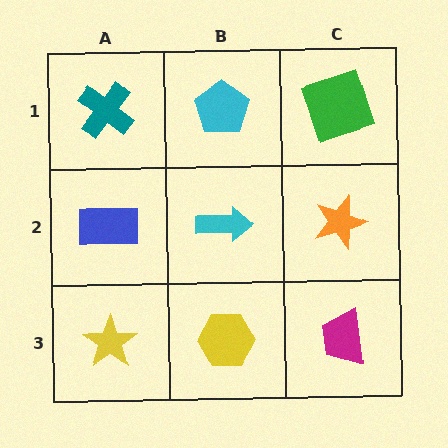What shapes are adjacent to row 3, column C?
An orange star (row 2, column C), a yellow hexagon (row 3, column B).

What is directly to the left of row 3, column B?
A yellow star.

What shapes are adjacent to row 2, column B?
A cyan pentagon (row 1, column B), a yellow hexagon (row 3, column B), a blue rectangle (row 2, column A), an orange star (row 2, column C).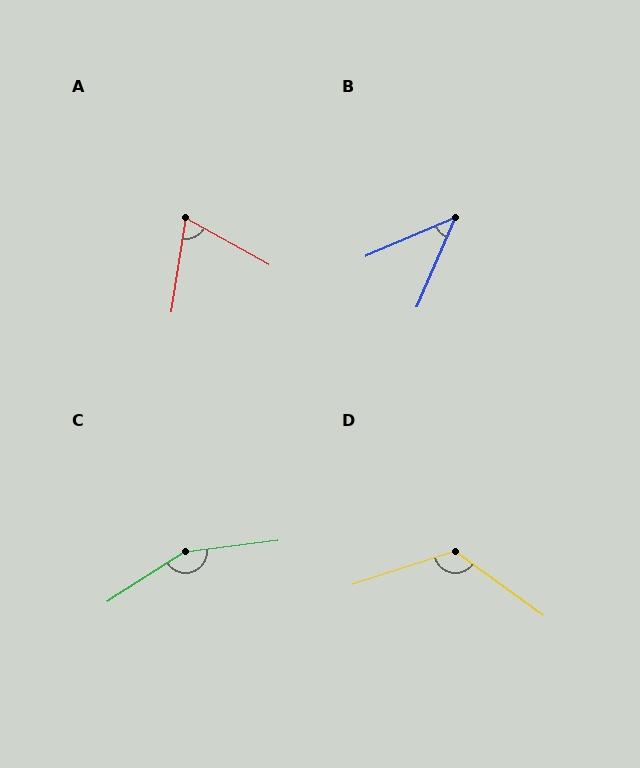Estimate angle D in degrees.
Approximately 126 degrees.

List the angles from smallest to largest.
B (43°), A (69°), D (126°), C (154°).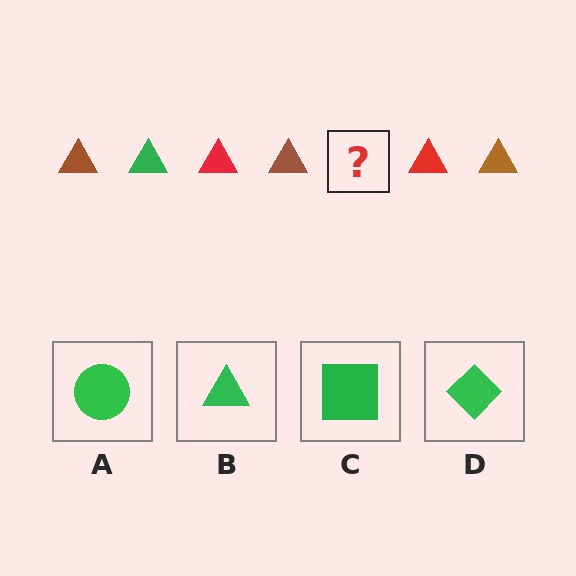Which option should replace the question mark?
Option B.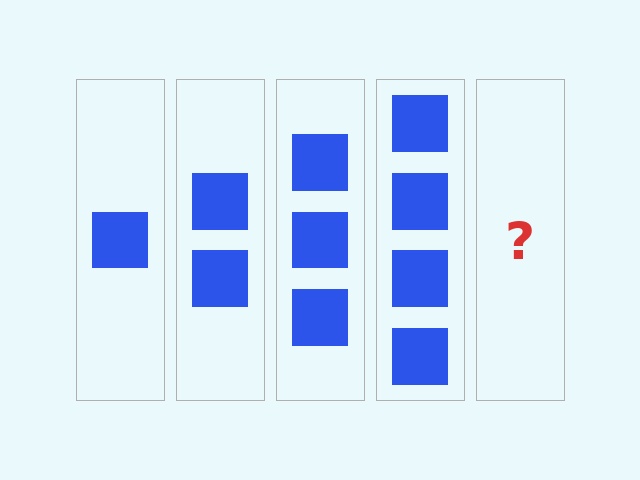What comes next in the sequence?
The next element should be 5 squares.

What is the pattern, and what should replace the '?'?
The pattern is that each step adds one more square. The '?' should be 5 squares.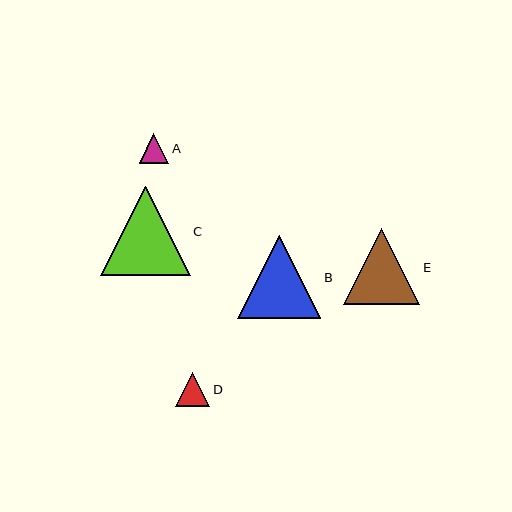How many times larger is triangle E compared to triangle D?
Triangle E is approximately 2.2 times the size of triangle D.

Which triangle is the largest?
Triangle C is the largest with a size of approximately 90 pixels.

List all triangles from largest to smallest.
From largest to smallest: C, B, E, D, A.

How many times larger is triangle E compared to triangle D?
Triangle E is approximately 2.2 times the size of triangle D.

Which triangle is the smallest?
Triangle A is the smallest with a size of approximately 30 pixels.